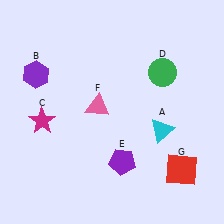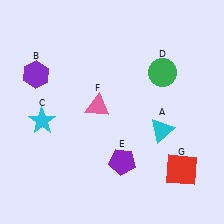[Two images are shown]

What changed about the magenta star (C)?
In Image 1, C is magenta. In Image 2, it changed to cyan.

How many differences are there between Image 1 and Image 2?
There is 1 difference between the two images.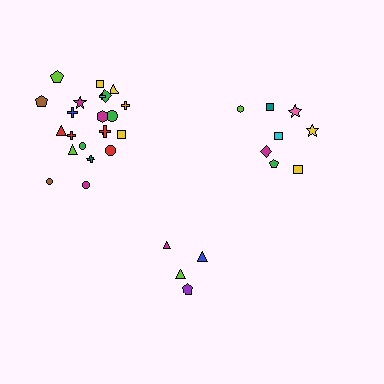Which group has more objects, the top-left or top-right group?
The top-left group.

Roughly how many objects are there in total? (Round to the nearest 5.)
Roughly 35 objects in total.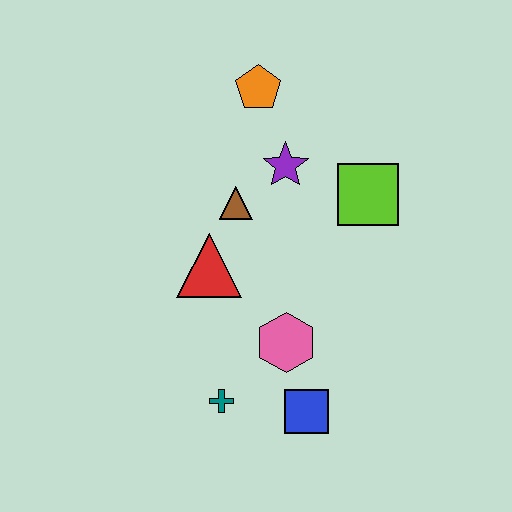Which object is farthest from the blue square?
The orange pentagon is farthest from the blue square.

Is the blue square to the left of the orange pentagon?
No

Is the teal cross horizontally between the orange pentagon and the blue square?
No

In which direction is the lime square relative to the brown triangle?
The lime square is to the right of the brown triangle.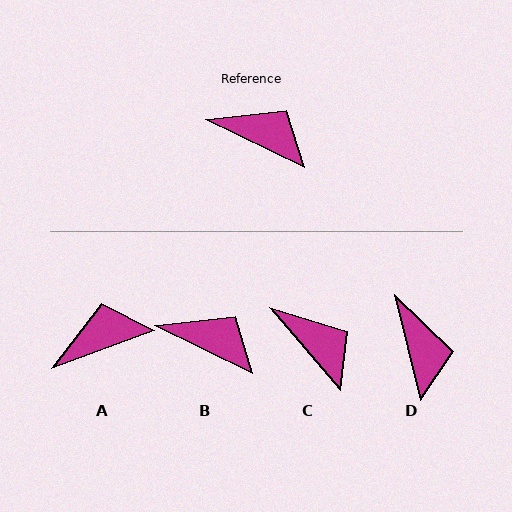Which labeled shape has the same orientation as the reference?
B.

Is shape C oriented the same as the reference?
No, it is off by about 24 degrees.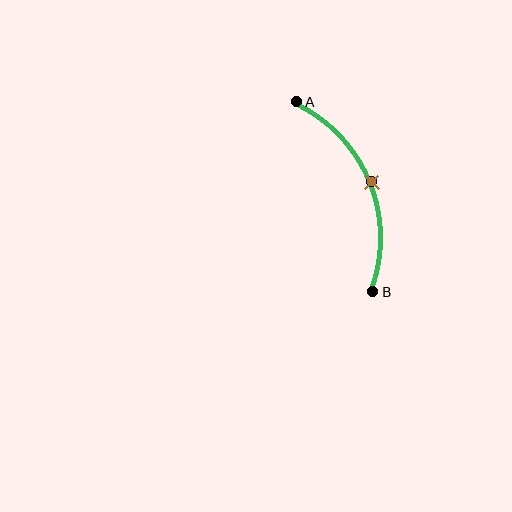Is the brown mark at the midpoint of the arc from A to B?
Yes. The brown mark lies on the arc at equal arc-length from both A and B — it is the arc midpoint.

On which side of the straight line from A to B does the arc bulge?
The arc bulges to the right of the straight line connecting A and B.